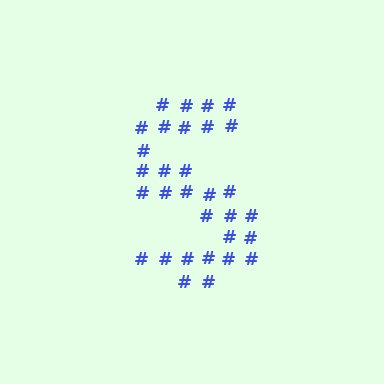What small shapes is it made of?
It is made of small hash symbols.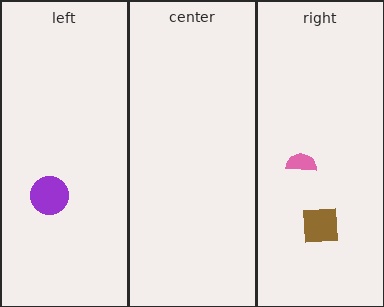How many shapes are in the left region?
1.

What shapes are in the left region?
The purple circle.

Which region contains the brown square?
The right region.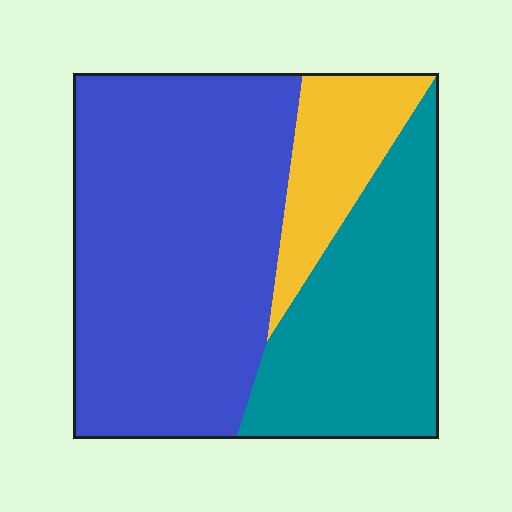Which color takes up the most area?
Blue, at roughly 55%.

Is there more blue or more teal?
Blue.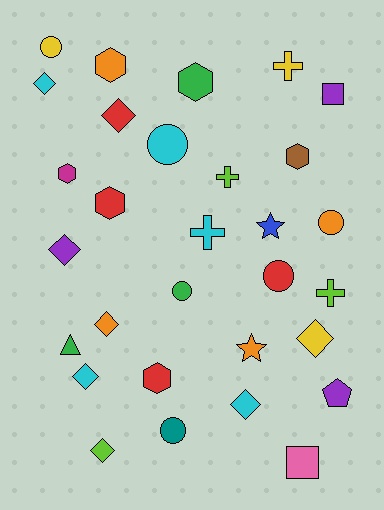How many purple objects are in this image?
There are 3 purple objects.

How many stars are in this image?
There are 2 stars.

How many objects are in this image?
There are 30 objects.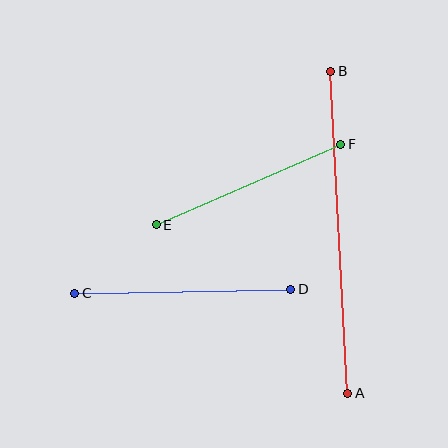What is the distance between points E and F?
The distance is approximately 201 pixels.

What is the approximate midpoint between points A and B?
The midpoint is at approximately (339, 232) pixels.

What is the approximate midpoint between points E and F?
The midpoint is at approximately (248, 184) pixels.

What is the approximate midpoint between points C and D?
The midpoint is at approximately (183, 291) pixels.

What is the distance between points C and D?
The distance is approximately 216 pixels.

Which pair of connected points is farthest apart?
Points A and B are farthest apart.